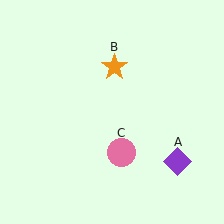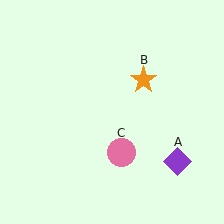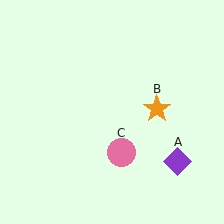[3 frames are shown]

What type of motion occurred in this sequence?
The orange star (object B) rotated clockwise around the center of the scene.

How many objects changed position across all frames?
1 object changed position: orange star (object B).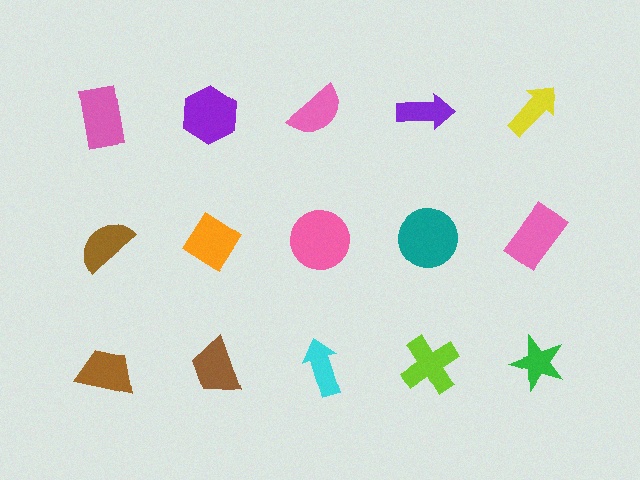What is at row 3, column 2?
A brown trapezoid.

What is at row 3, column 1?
A brown trapezoid.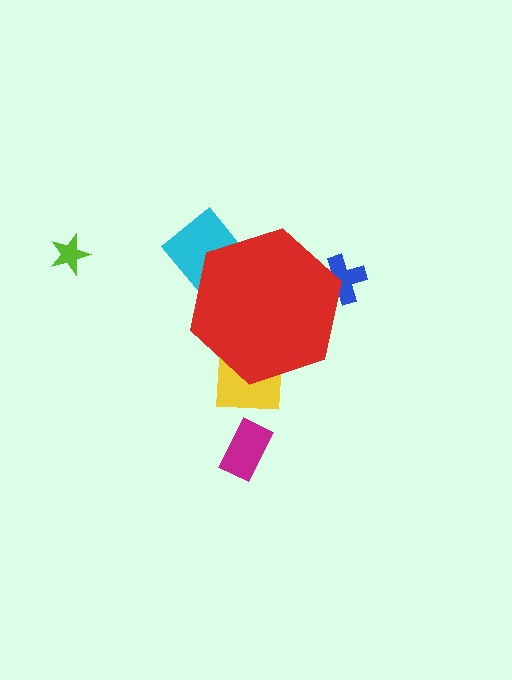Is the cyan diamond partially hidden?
Yes, the cyan diamond is partially hidden behind the red hexagon.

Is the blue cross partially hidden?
Yes, the blue cross is partially hidden behind the red hexagon.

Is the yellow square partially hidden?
Yes, the yellow square is partially hidden behind the red hexagon.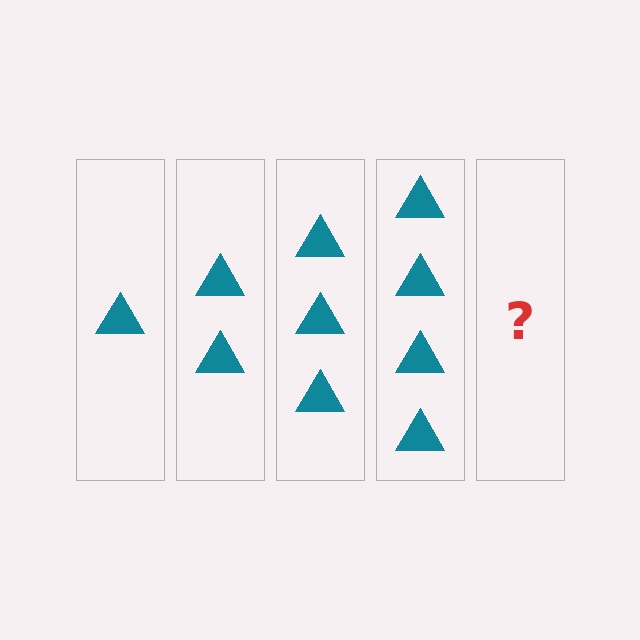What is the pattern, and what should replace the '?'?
The pattern is that each step adds one more triangle. The '?' should be 5 triangles.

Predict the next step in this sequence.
The next step is 5 triangles.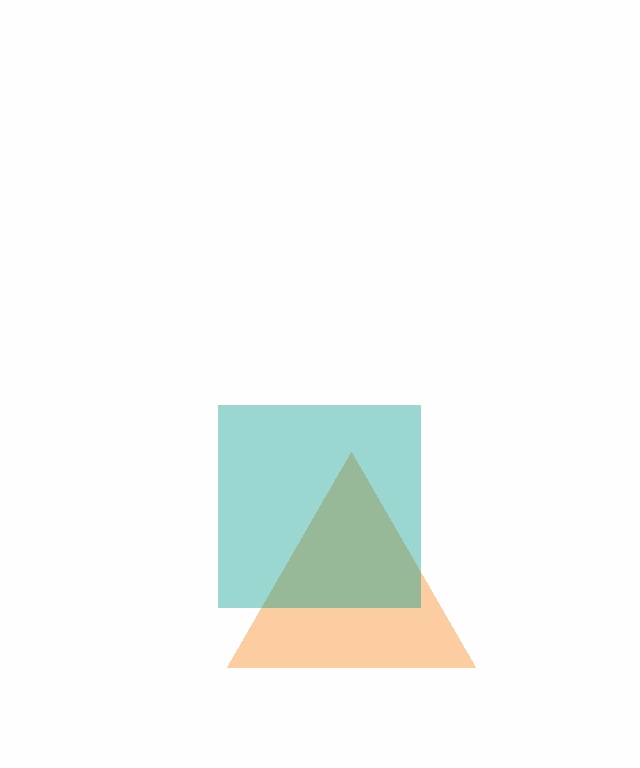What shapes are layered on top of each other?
The layered shapes are: an orange triangle, a teal square.